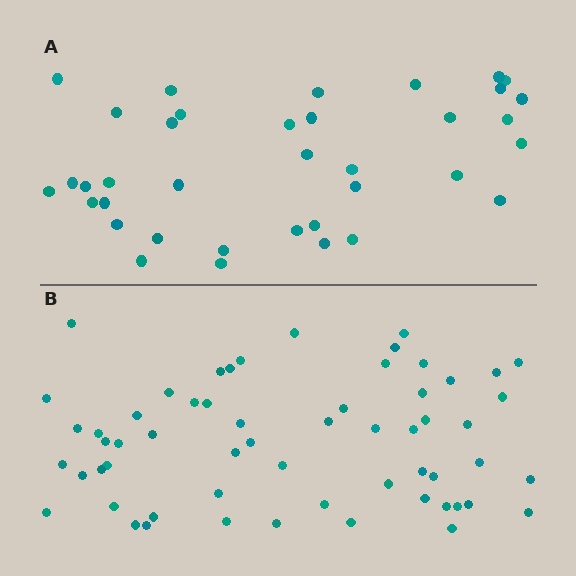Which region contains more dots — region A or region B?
Region B (the bottom region) has more dots.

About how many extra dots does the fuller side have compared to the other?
Region B has approximately 20 more dots than region A.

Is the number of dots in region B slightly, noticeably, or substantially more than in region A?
Region B has substantially more. The ratio is roughly 1.6 to 1.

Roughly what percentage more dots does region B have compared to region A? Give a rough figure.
About 60% more.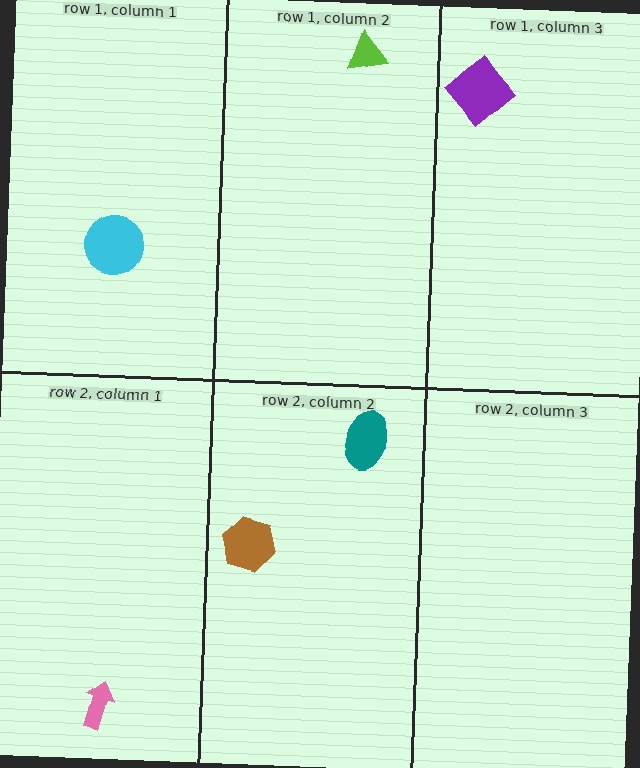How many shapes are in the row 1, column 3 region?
1.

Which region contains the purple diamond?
The row 1, column 3 region.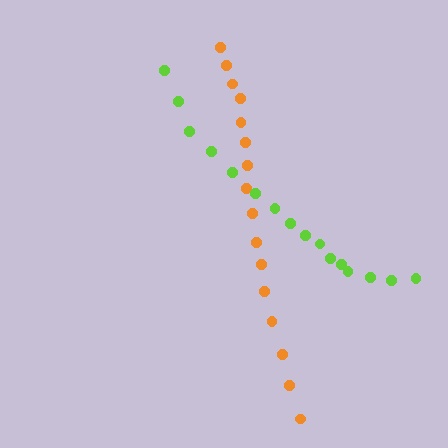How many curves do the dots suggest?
There are 2 distinct paths.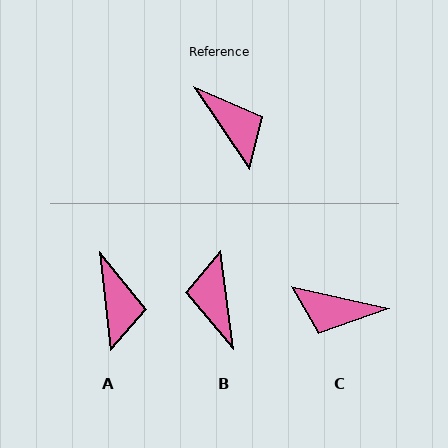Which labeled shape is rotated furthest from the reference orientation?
B, about 154 degrees away.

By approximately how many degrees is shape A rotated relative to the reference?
Approximately 28 degrees clockwise.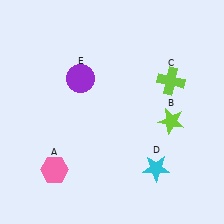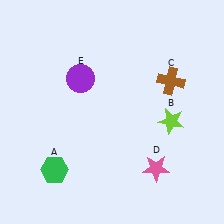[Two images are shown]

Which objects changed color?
A changed from pink to green. C changed from lime to brown. D changed from cyan to pink.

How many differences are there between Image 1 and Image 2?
There are 3 differences between the two images.